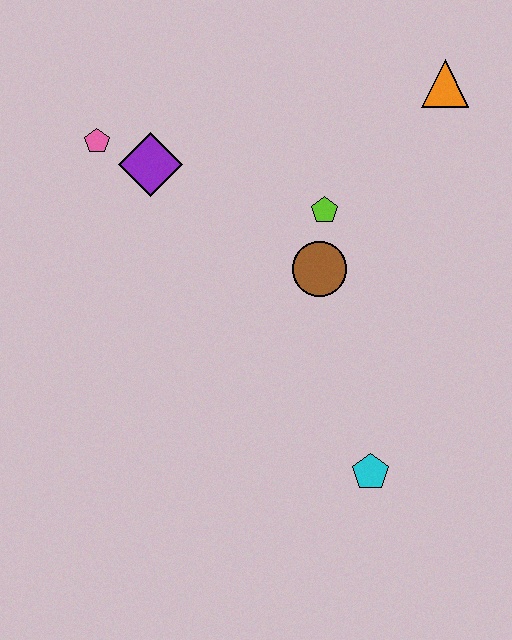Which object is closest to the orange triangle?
The lime pentagon is closest to the orange triangle.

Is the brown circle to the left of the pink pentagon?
No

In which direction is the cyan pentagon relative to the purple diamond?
The cyan pentagon is below the purple diamond.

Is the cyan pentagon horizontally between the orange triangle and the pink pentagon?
Yes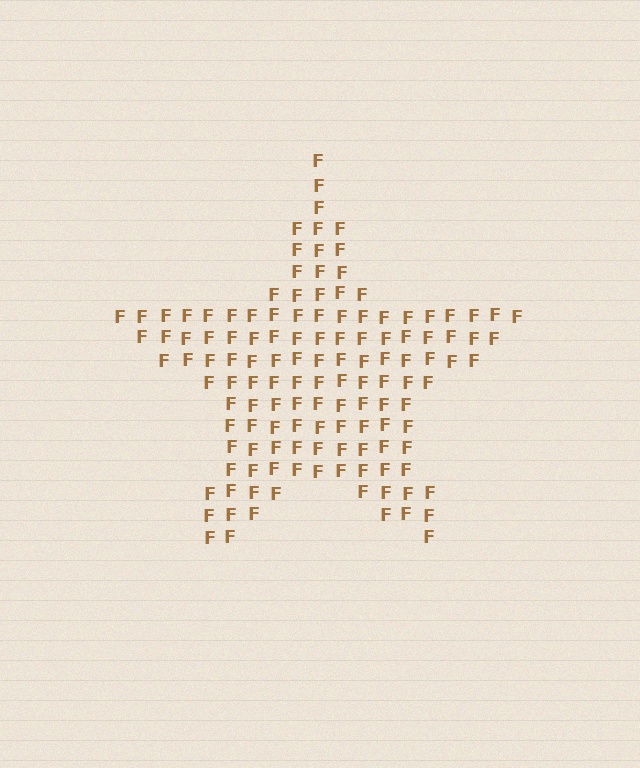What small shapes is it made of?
It is made of small letter F's.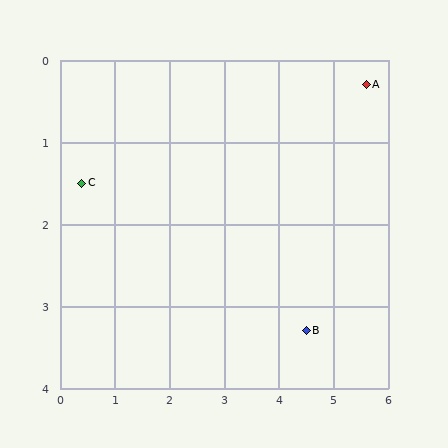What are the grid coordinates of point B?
Point B is at approximately (4.5, 3.3).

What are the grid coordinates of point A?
Point A is at approximately (5.6, 0.3).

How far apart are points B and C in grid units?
Points B and C are about 4.5 grid units apart.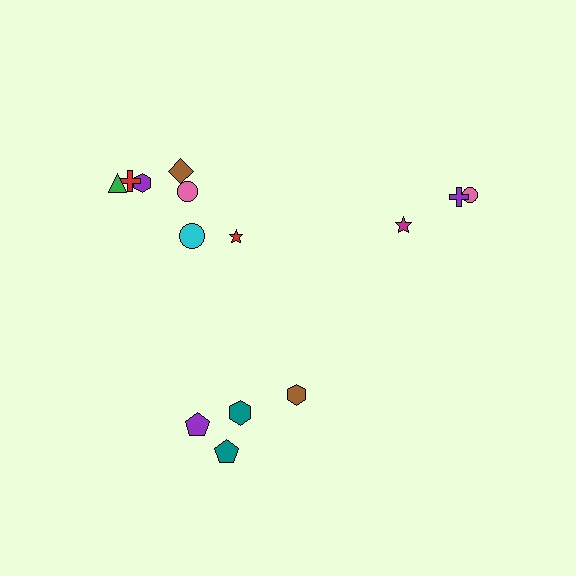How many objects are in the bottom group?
There are 4 objects.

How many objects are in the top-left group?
There are 7 objects.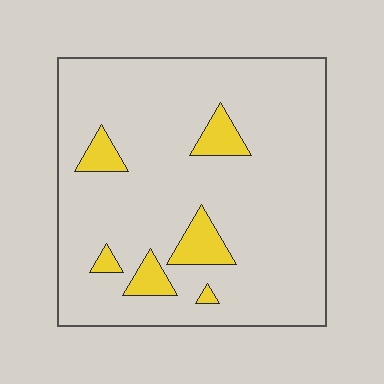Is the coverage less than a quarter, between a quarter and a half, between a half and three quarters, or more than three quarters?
Less than a quarter.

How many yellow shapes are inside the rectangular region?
6.